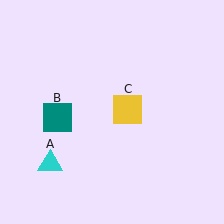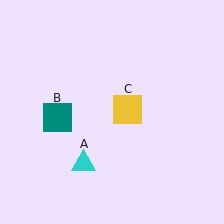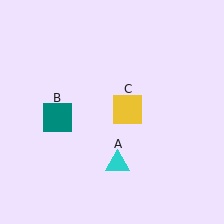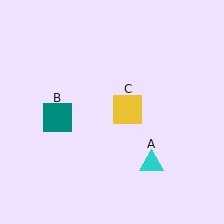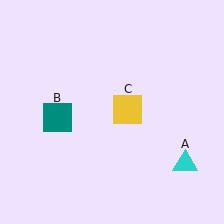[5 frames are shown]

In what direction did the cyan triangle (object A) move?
The cyan triangle (object A) moved right.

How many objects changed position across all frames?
1 object changed position: cyan triangle (object A).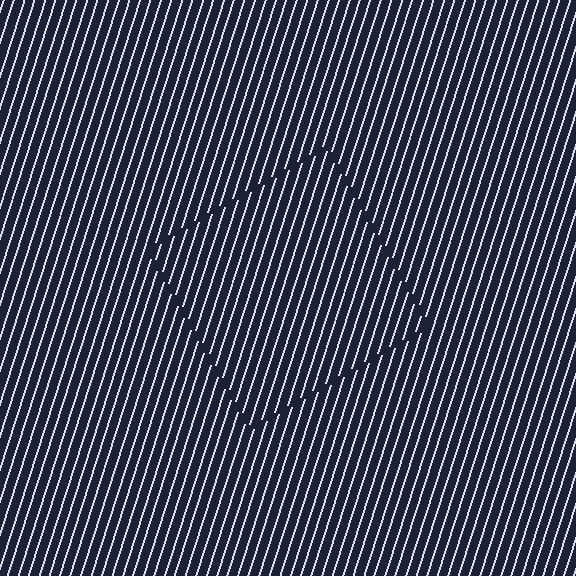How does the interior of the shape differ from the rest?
The interior of the shape contains the same grating, shifted by half a period — the contour is defined by the phase discontinuity where line-ends from the inner and outer gratings abut.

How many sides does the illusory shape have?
4 sides — the line-ends trace a square.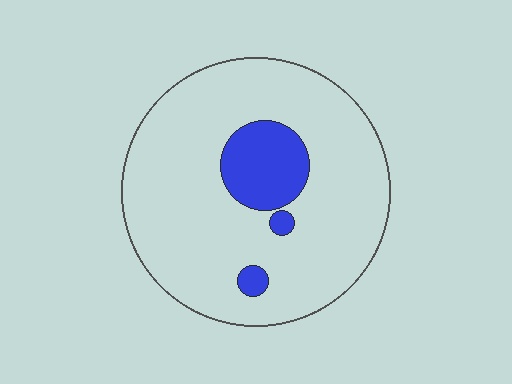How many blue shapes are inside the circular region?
3.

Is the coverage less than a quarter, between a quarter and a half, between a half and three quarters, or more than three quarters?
Less than a quarter.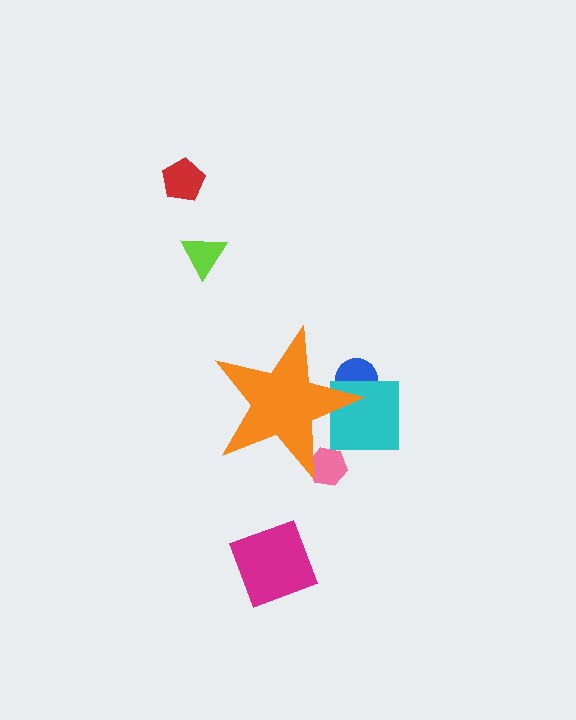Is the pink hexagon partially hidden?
Yes, the pink hexagon is partially hidden behind the orange star.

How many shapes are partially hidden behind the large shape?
3 shapes are partially hidden.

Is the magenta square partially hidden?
No, the magenta square is fully visible.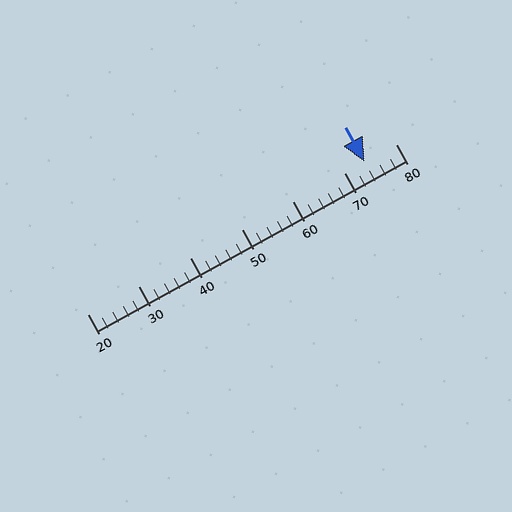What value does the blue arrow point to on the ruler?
The blue arrow points to approximately 74.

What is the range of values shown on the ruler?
The ruler shows values from 20 to 80.